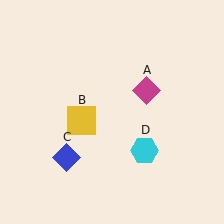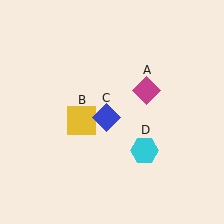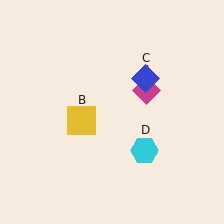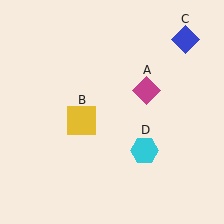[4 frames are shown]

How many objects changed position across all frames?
1 object changed position: blue diamond (object C).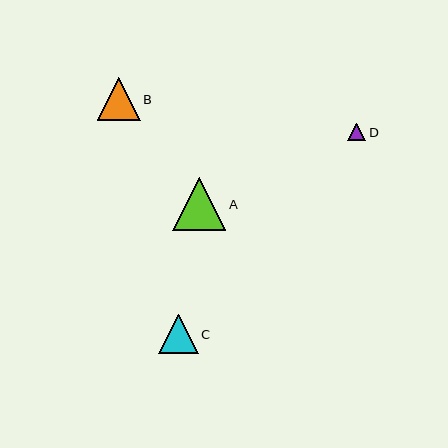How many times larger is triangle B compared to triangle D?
Triangle B is approximately 2.4 times the size of triangle D.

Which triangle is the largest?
Triangle A is the largest with a size of approximately 53 pixels.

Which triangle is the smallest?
Triangle D is the smallest with a size of approximately 18 pixels.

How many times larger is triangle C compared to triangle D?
Triangle C is approximately 2.2 times the size of triangle D.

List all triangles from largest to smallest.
From largest to smallest: A, B, C, D.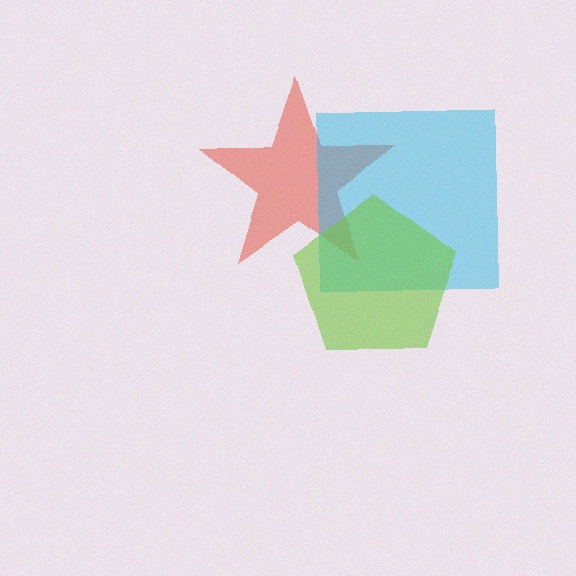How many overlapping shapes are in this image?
There are 3 overlapping shapes in the image.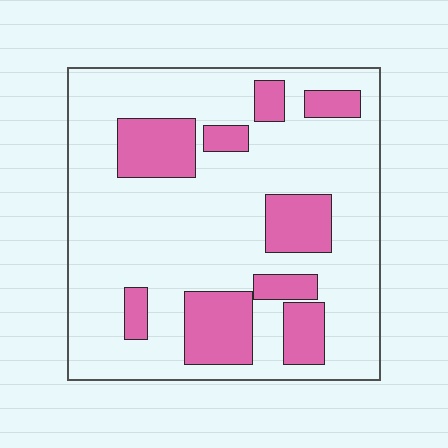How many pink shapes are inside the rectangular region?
9.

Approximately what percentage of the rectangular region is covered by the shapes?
Approximately 25%.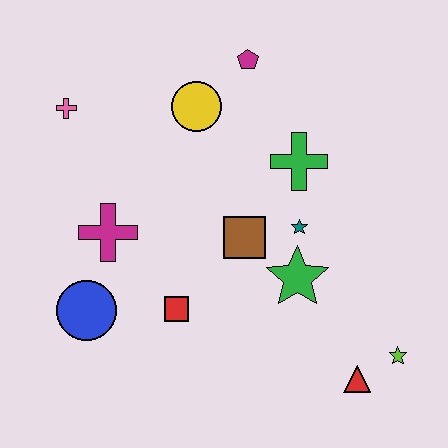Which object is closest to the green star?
The teal star is closest to the green star.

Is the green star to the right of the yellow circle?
Yes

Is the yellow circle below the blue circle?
No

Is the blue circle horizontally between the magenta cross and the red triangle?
No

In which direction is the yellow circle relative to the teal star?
The yellow circle is above the teal star.